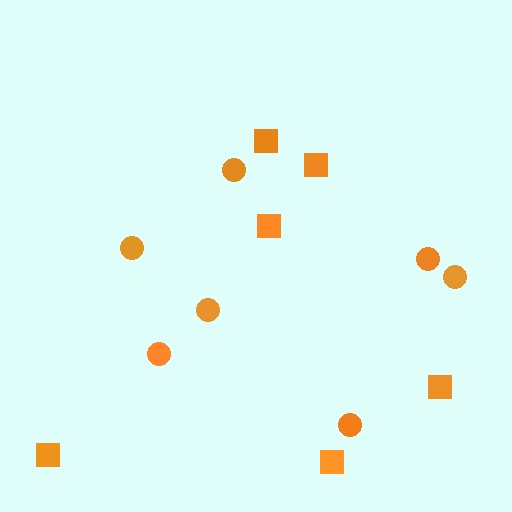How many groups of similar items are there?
There are 2 groups: one group of squares (6) and one group of circles (7).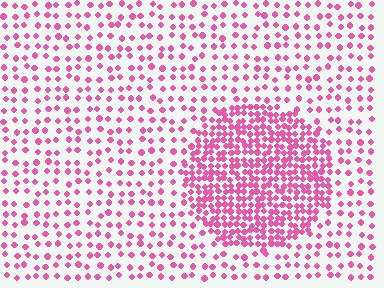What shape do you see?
I see a circle.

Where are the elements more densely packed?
The elements are more densely packed inside the circle boundary.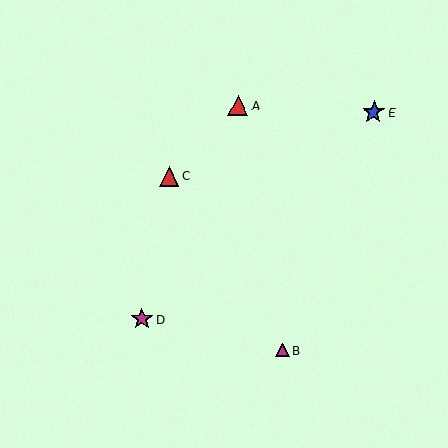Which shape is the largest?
The blue star (labeled E) is the largest.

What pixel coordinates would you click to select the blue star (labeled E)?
Click at (374, 113) to select the blue star E.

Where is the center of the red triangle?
The center of the red triangle is at (169, 176).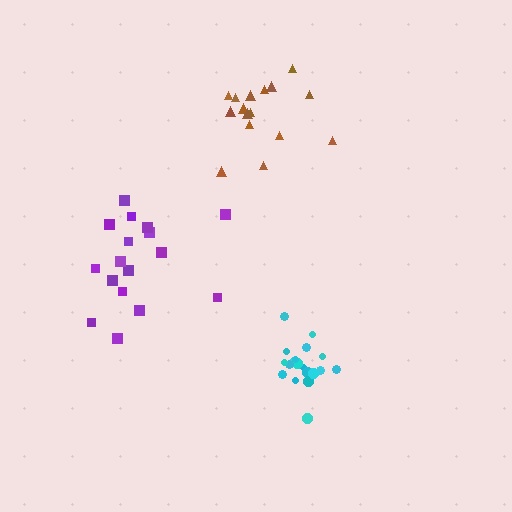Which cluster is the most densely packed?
Cyan.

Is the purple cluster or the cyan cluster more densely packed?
Cyan.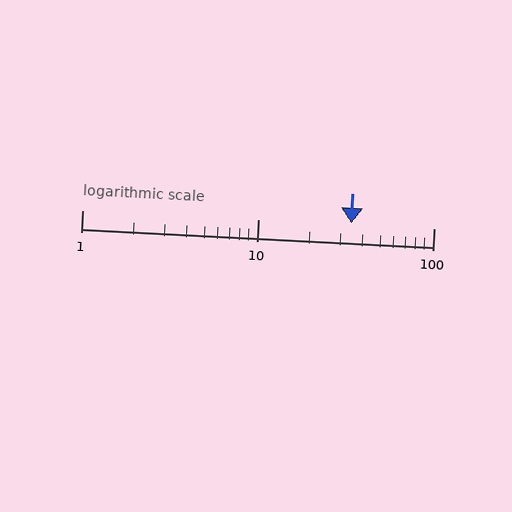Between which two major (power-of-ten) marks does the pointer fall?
The pointer is between 10 and 100.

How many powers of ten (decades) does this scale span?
The scale spans 2 decades, from 1 to 100.